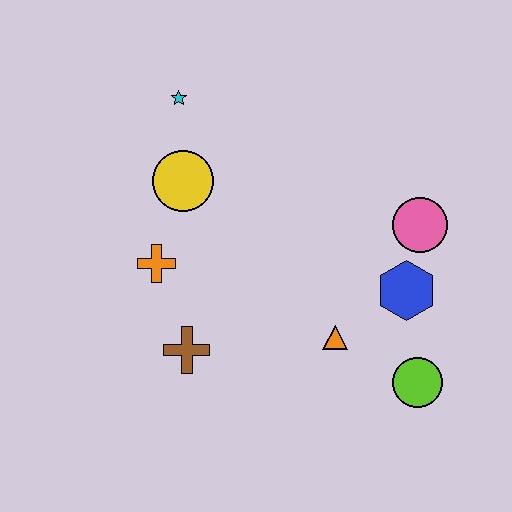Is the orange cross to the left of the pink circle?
Yes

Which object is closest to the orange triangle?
The blue hexagon is closest to the orange triangle.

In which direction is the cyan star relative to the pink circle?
The cyan star is to the left of the pink circle.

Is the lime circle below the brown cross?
Yes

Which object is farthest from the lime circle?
The cyan star is farthest from the lime circle.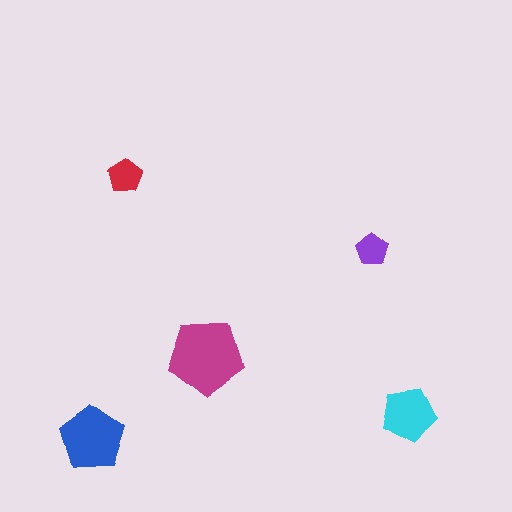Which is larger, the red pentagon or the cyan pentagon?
The cyan one.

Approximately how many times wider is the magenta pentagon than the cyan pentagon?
About 1.5 times wider.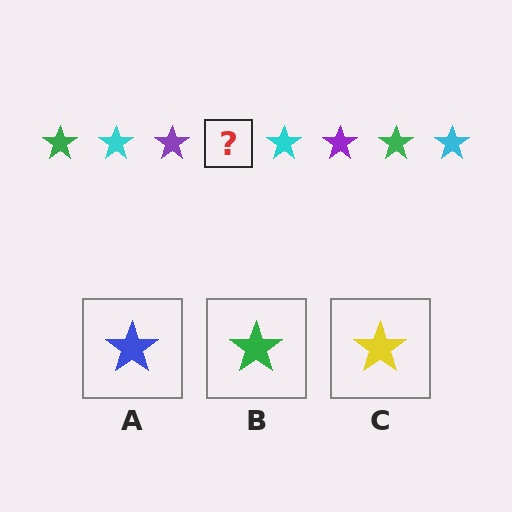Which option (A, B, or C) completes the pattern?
B.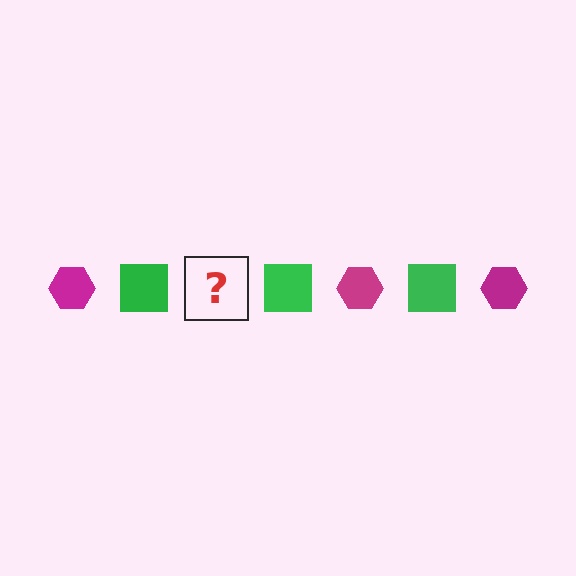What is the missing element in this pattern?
The missing element is a magenta hexagon.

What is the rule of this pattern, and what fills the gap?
The rule is that the pattern alternates between magenta hexagon and green square. The gap should be filled with a magenta hexagon.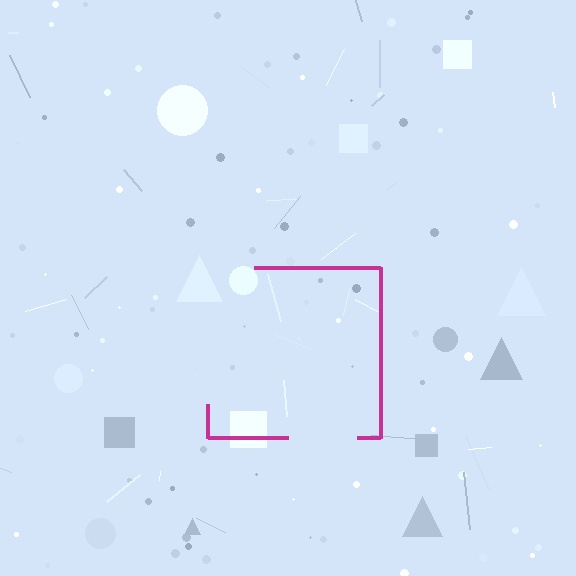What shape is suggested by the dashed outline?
The dashed outline suggests a square.